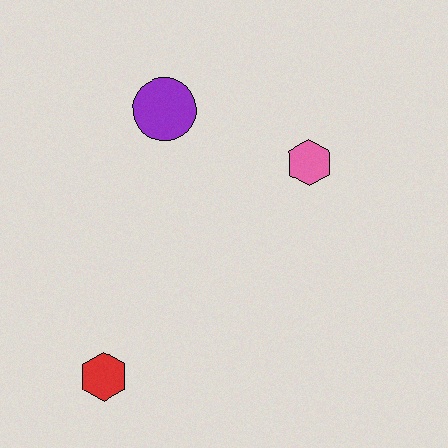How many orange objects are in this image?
There are no orange objects.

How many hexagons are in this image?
There are 2 hexagons.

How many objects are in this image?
There are 3 objects.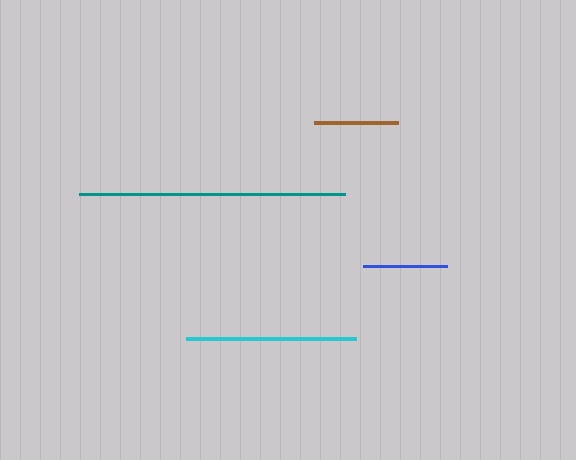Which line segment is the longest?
The teal line is the longest at approximately 266 pixels.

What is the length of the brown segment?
The brown segment is approximately 84 pixels long.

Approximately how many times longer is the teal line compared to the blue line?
The teal line is approximately 3.2 times the length of the blue line.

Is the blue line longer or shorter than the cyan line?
The cyan line is longer than the blue line.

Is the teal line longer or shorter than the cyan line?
The teal line is longer than the cyan line.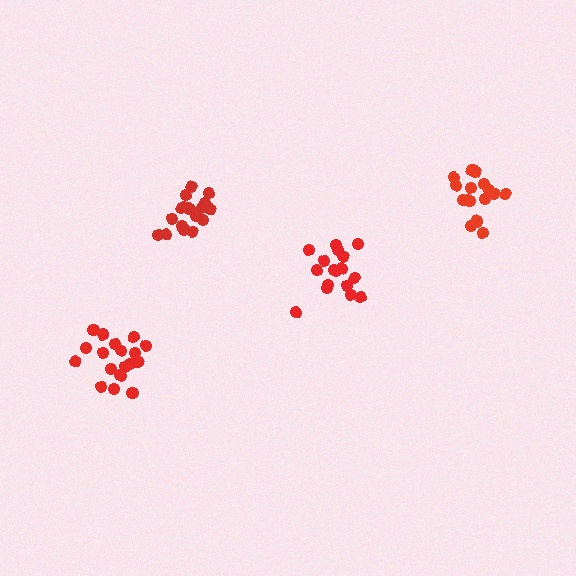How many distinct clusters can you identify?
There are 4 distinct clusters.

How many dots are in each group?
Group 1: 17 dots, Group 2: 17 dots, Group 3: 19 dots, Group 4: 16 dots (69 total).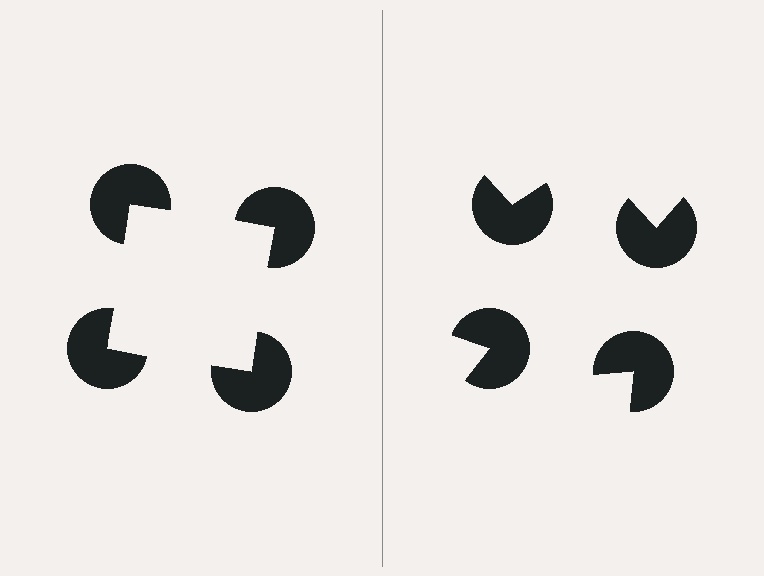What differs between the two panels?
The pac-man discs are positioned identically on both sides; only the wedge orientations differ. On the left they align to a square; on the right they are misaligned.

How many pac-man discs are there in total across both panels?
8 — 4 on each side.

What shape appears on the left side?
An illusory square.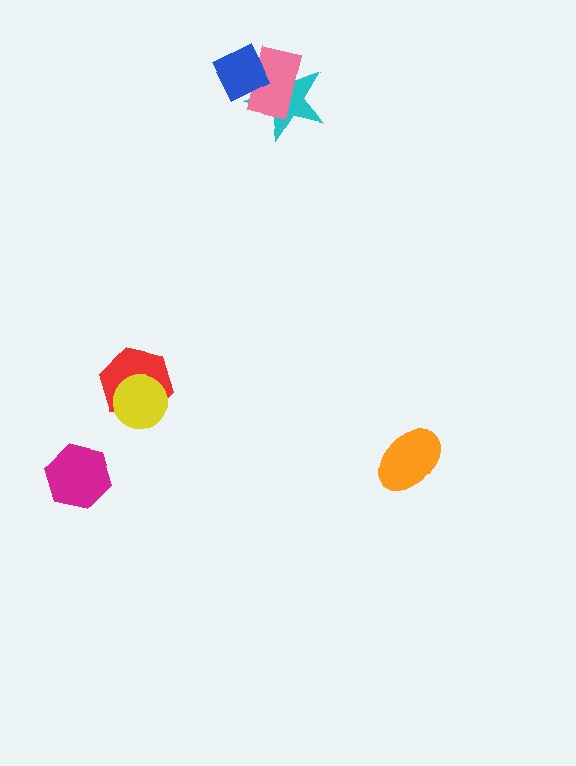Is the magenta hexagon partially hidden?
No, no other shape covers it.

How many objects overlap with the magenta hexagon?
0 objects overlap with the magenta hexagon.